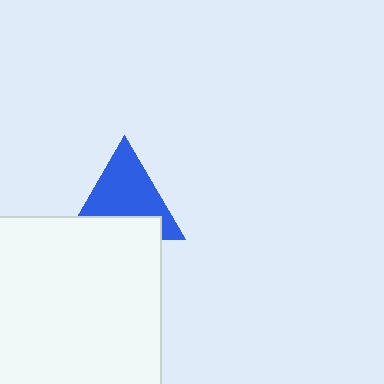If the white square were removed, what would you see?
You would see the complete blue triangle.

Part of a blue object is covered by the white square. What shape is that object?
It is a triangle.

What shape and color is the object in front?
The object in front is a white square.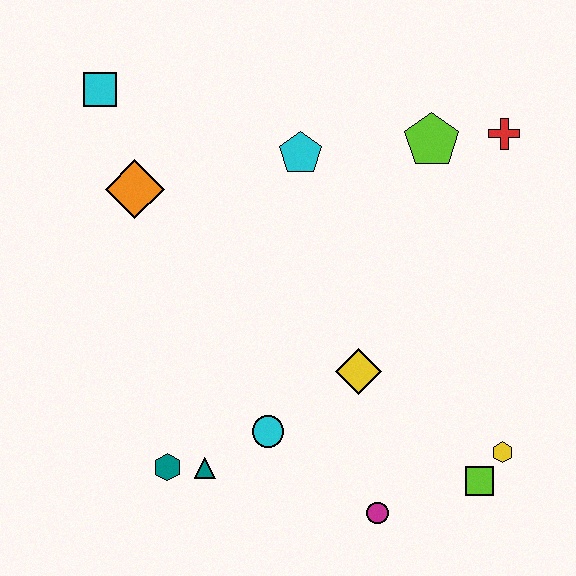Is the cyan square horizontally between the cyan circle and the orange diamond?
No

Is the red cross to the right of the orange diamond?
Yes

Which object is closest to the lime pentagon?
The red cross is closest to the lime pentagon.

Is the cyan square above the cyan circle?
Yes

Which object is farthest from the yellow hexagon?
The cyan square is farthest from the yellow hexagon.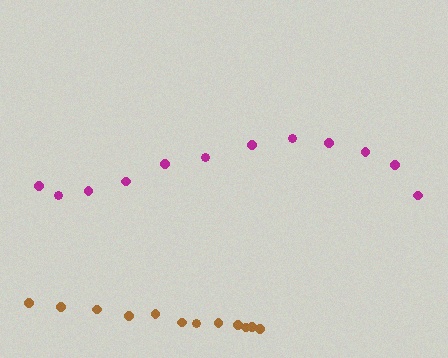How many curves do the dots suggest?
There are 2 distinct paths.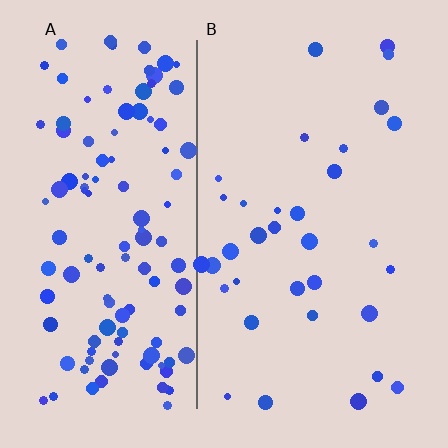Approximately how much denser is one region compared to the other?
Approximately 3.6× — region A over region B.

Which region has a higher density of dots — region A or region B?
A (the left).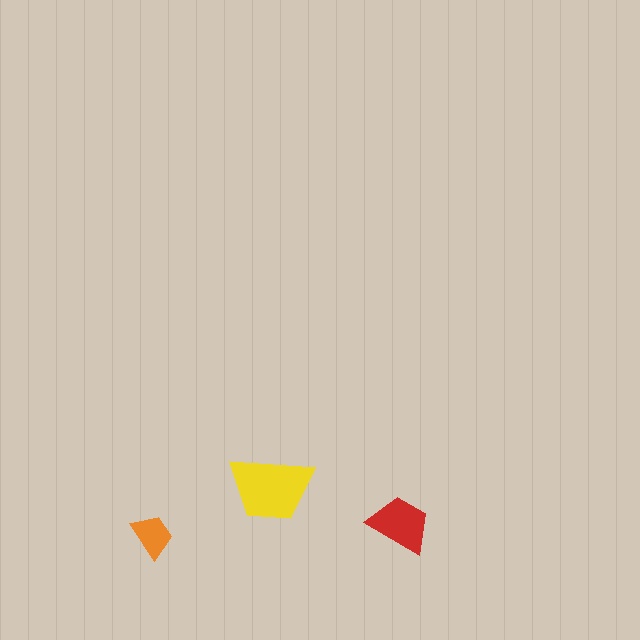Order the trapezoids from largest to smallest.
the yellow one, the red one, the orange one.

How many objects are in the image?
There are 3 objects in the image.